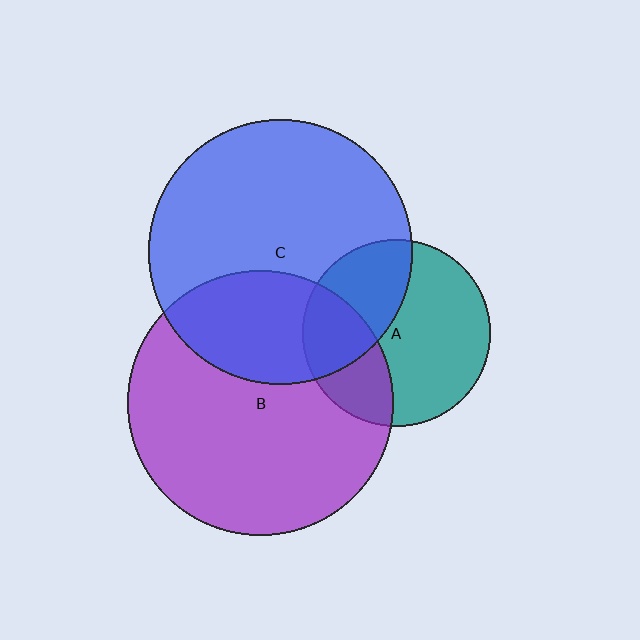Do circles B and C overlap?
Yes.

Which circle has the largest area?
Circle B (purple).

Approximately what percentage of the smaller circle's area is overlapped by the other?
Approximately 30%.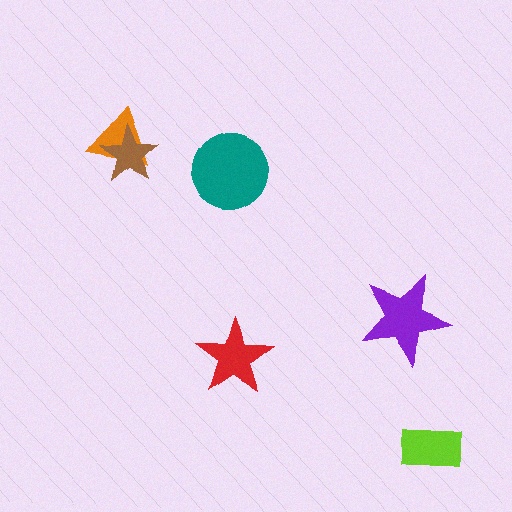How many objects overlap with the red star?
0 objects overlap with the red star.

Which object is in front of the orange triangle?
The brown star is in front of the orange triangle.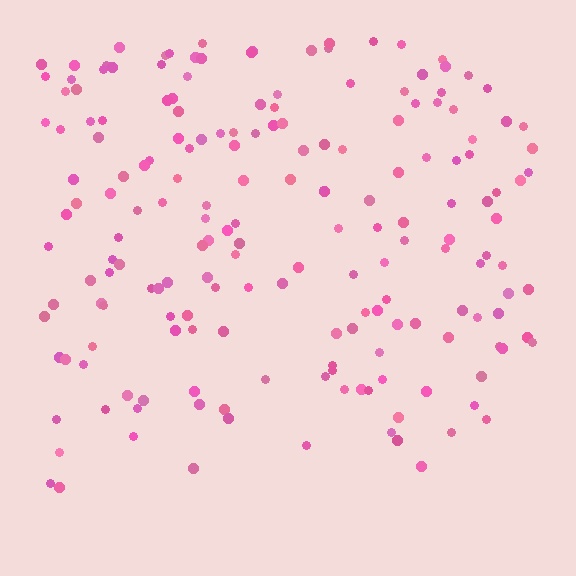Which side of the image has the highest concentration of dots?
The top.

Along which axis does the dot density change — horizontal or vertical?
Vertical.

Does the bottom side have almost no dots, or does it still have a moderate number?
Still a moderate number, just noticeably fewer than the top.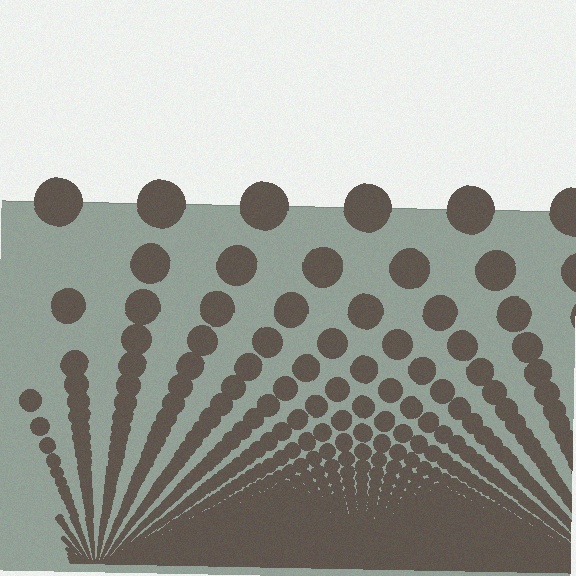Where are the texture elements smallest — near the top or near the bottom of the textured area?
Near the bottom.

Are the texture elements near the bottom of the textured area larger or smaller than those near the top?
Smaller. The gradient is inverted — elements near the bottom are smaller and denser.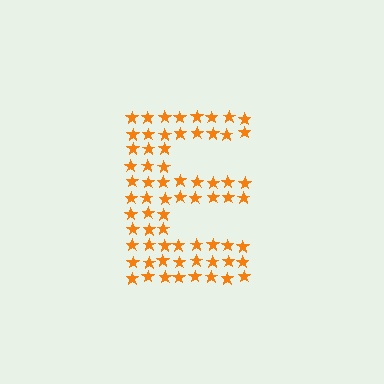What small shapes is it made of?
It is made of small stars.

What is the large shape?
The large shape is the letter E.